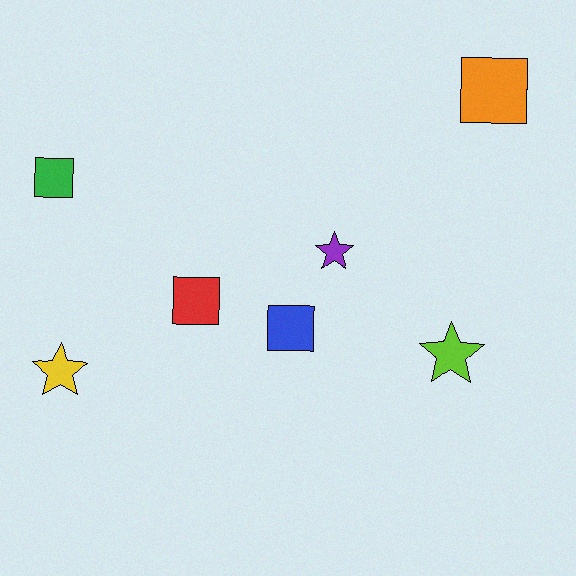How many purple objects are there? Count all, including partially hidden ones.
There is 1 purple object.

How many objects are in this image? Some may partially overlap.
There are 7 objects.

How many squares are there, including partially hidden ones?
There are 4 squares.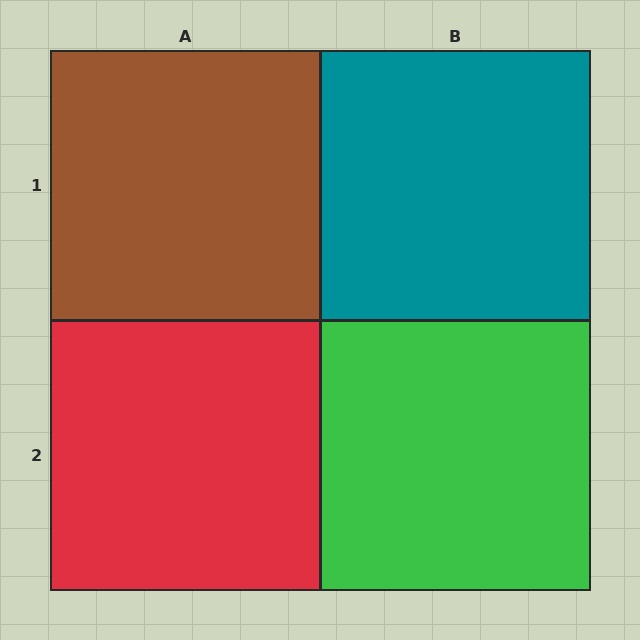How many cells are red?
1 cell is red.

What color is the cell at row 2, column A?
Red.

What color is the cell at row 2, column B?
Green.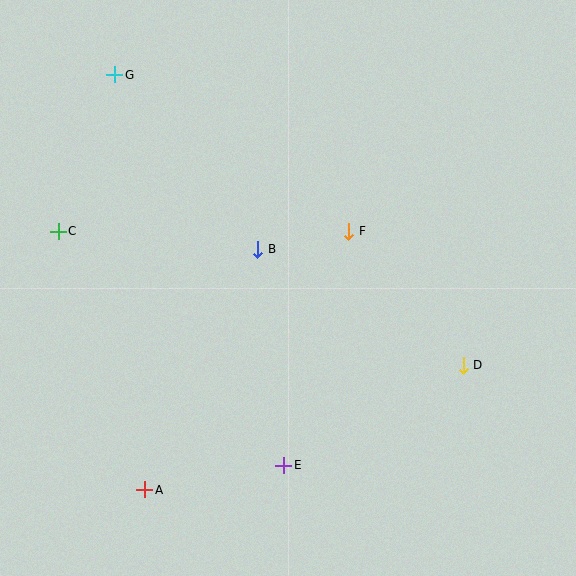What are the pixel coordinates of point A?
Point A is at (145, 490).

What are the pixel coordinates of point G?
Point G is at (115, 75).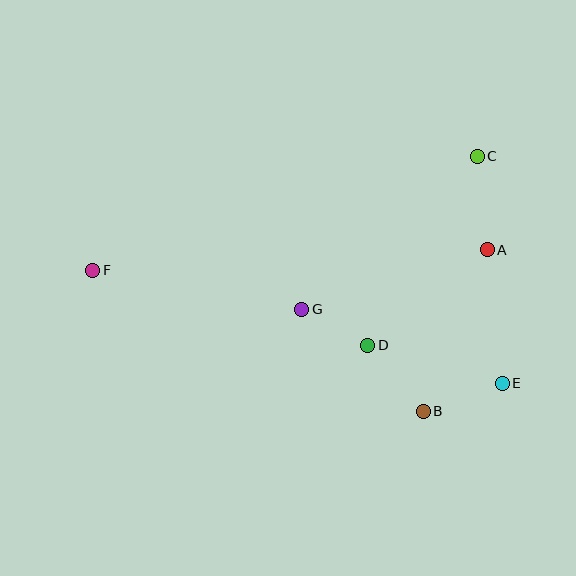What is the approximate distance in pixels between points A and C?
The distance between A and C is approximately 94 pixels.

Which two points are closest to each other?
Points D and G are closest to each other.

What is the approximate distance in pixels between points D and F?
The distance between D and F is approximately 285 pixels.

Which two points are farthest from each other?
Points E and F are farthest from each other.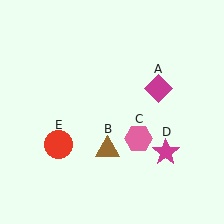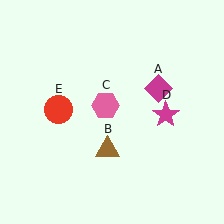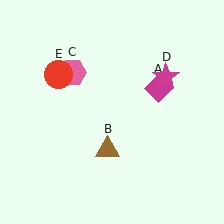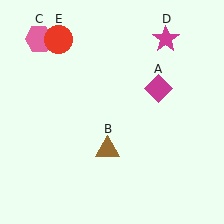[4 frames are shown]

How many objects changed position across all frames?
3 objects changed position: pink hexagon (object C), magenta star (object D), red circle (object E).